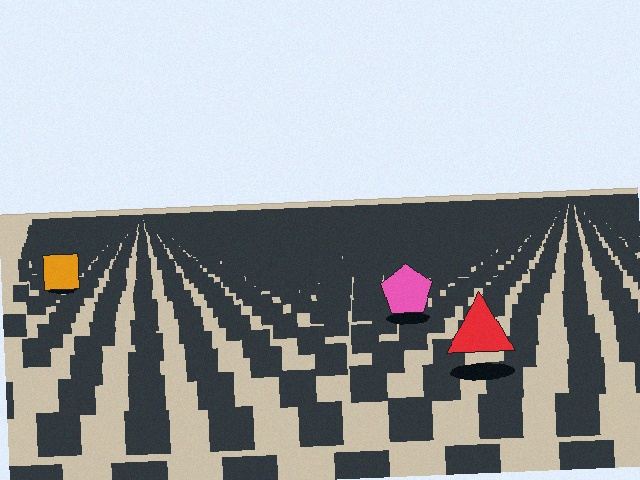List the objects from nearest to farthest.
From nearest to farthest: the red triangle, the pink pentagon, the orange square.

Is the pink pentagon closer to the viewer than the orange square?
Yes. The pink pentagon is closer — you can tell from the texture gradient: the ground texture is coarser near it.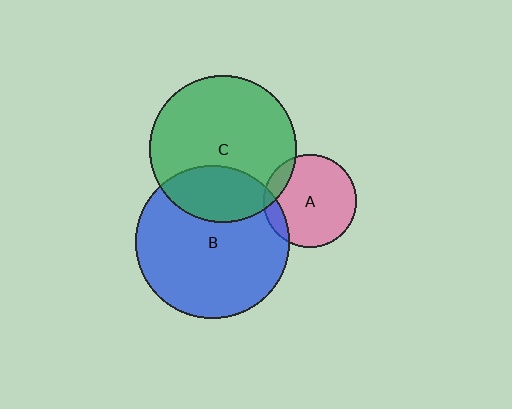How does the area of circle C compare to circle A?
Approximately 2.5 times.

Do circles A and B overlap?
Yes.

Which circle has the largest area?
Circle B (blue).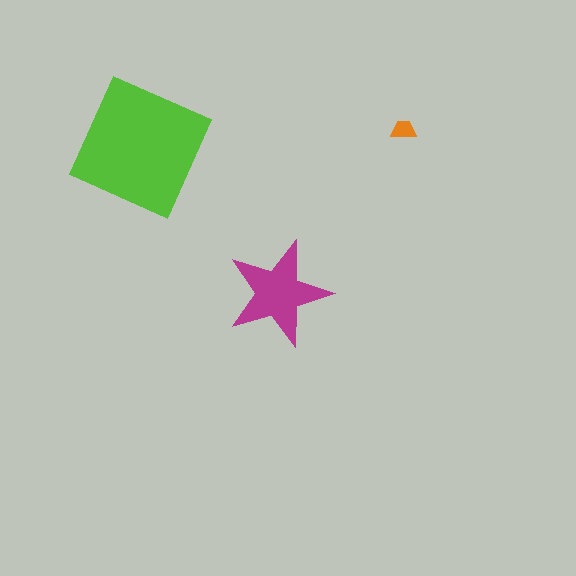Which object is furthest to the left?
The lime square is leftmost.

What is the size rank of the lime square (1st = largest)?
1st.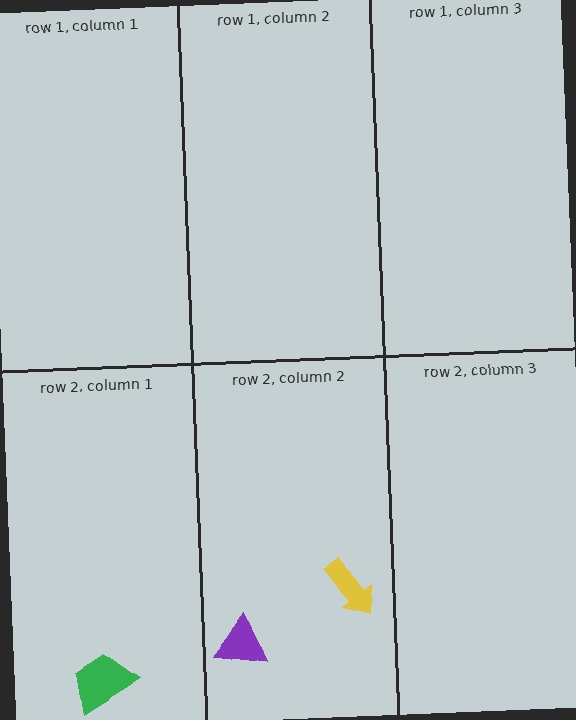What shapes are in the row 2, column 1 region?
The green trapezoid.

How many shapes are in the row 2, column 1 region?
1.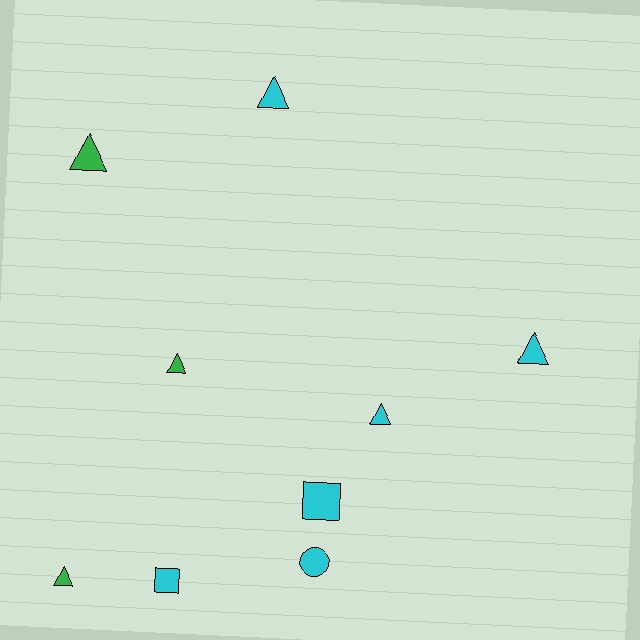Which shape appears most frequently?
Triangle, with 6 objects.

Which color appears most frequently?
Cyan, with 6 objects.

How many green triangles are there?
There are 3 green triangles.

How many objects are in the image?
There are 9 objects.